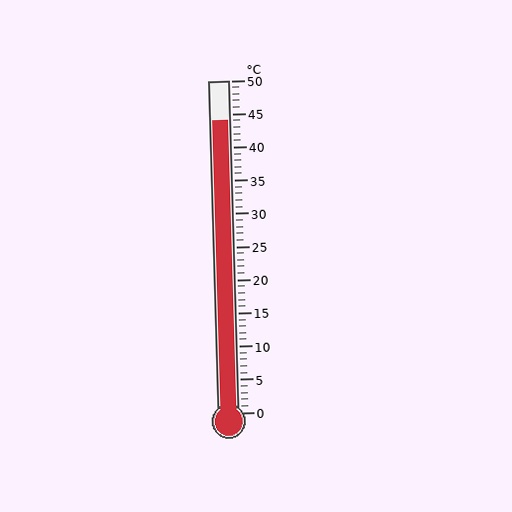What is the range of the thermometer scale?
The thermometer scale ranges from 0°C to 50°C.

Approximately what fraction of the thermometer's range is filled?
The thermometer is filled to approximately 90% of its range.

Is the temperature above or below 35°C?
The temperature is above 35°C.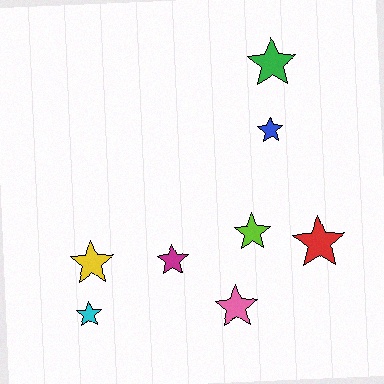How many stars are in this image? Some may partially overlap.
There are 8 stars.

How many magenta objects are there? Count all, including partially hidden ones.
There is 1 magenta object.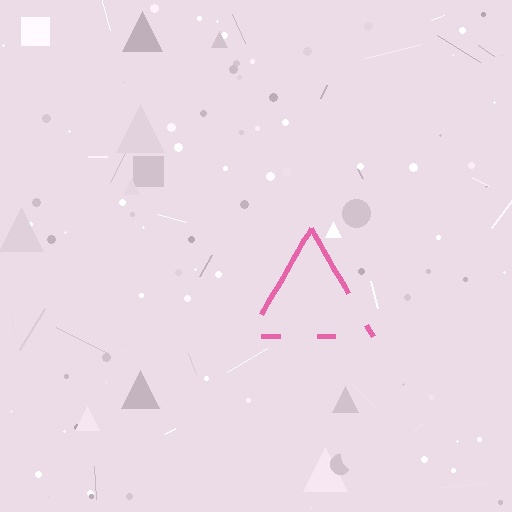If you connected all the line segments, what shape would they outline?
They would outline a triangle.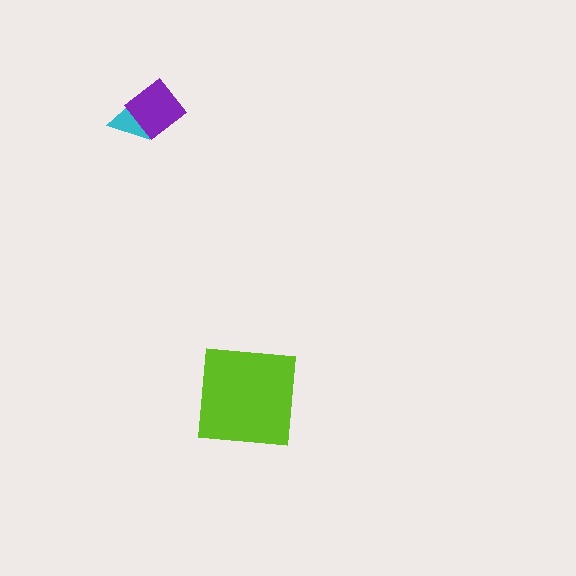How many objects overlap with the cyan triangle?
1 object overlaps with the cyan triangle.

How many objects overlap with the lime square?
0 objects overlap with the lime square.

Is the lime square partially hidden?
No, no other shape covers it.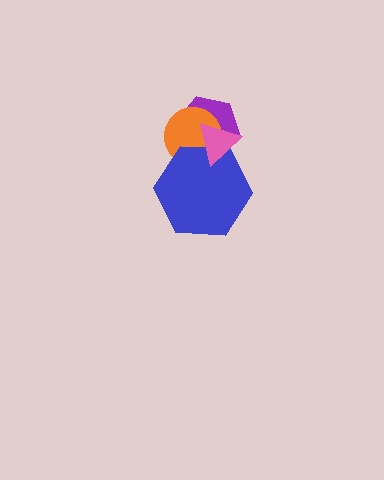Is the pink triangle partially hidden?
No, no other shape covers it.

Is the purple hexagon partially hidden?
Yes, it is partially covered by another shape.